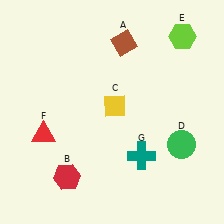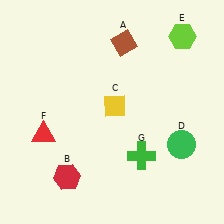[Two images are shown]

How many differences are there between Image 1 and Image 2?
There is 1 difference between the two images.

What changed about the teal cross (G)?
In Image 1, G is teal. In Image 2, it changed to green.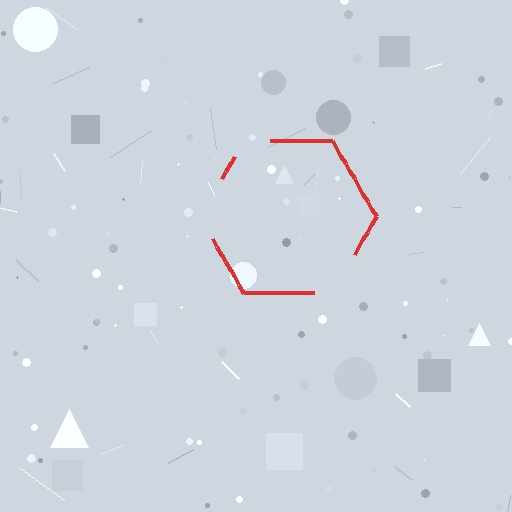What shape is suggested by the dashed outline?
The dashed outline suggests a hexagon.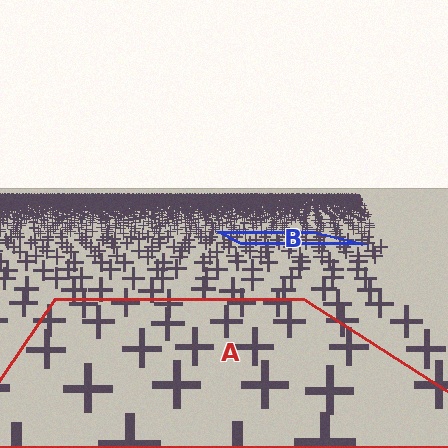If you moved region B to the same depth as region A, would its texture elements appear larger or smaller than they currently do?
They would appear larger. At a closer depth, the same texture elements are projected at a bigger on-screen size.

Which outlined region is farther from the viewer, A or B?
Region B is farther from the viewer — the texture elements inside it appear smaller and more densely packed.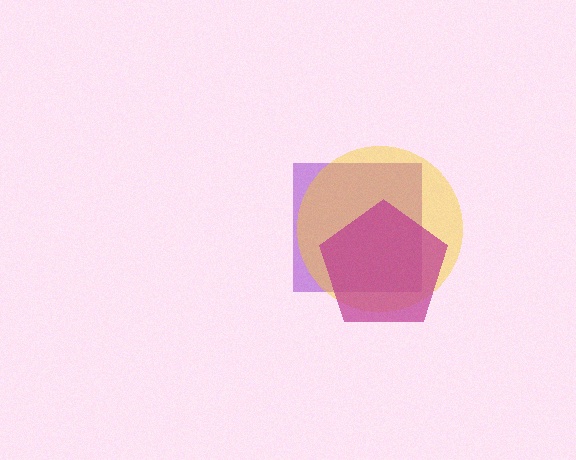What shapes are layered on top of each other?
The layered shapes are: a purple square, a yellow circle, a magenta pentagon.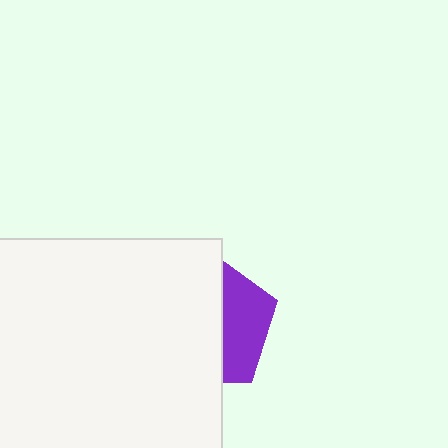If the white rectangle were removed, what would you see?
You would see the complete purple pentagon.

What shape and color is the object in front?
The object in front is a white rectangle.